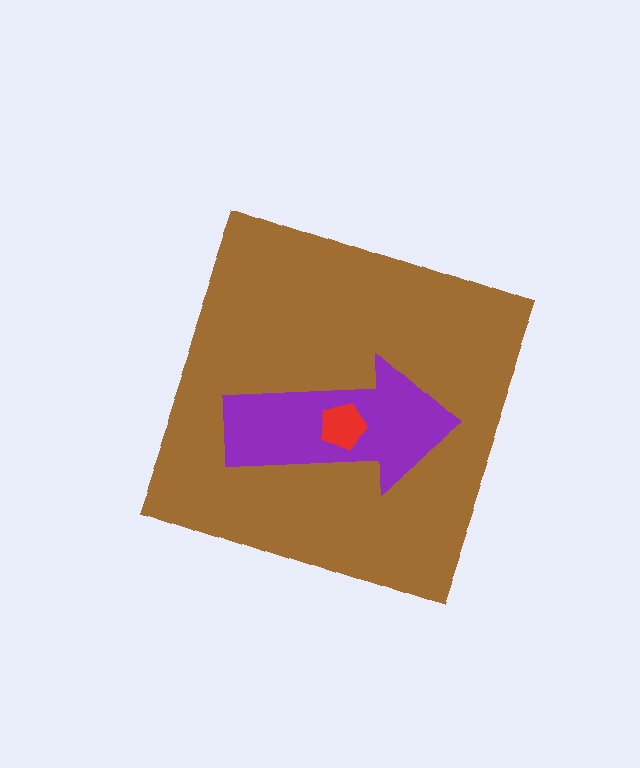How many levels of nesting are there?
3.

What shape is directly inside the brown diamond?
The purple arrow.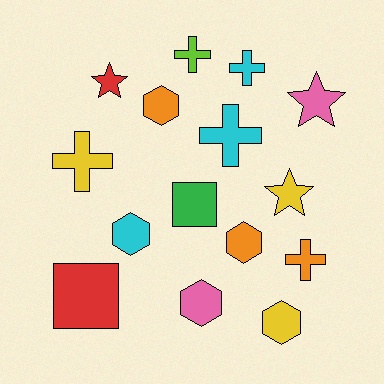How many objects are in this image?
There are 15 objects.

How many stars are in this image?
There are 3 stars.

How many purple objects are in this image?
There are no purple objects.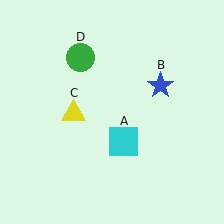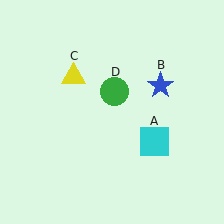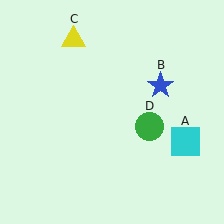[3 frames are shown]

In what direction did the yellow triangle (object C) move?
The yellow triangle (object C) moved up.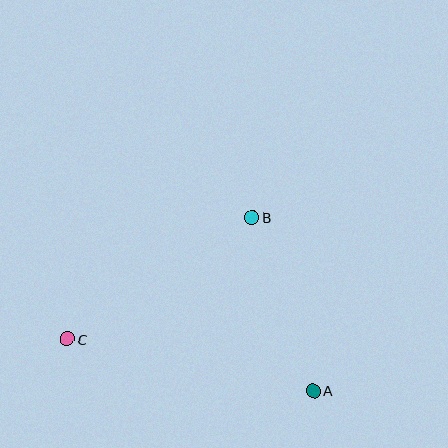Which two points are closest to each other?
Points A and B are closest to each other.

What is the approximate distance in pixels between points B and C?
The distance between B and C is approximately 221 pixels.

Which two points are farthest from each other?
Points A and C are farthest from each other.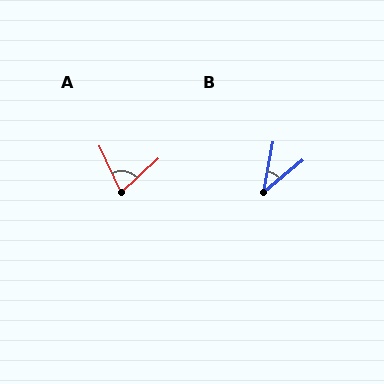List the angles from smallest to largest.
B (40°), A (73°).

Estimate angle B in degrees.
Approximately 40 degrees.